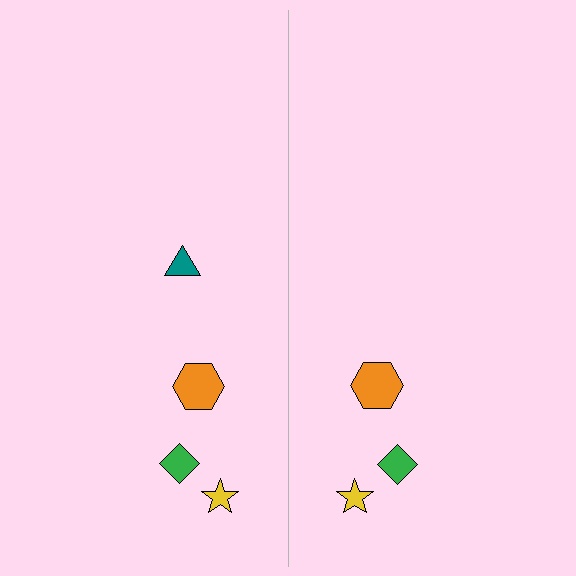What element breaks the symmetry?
A teal triangle is missing from the right side.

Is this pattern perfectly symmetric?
No, the pattern is not perfectly symmetric. A teal triangle is missing from the right side.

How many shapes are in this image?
There are 7 shapes in this image.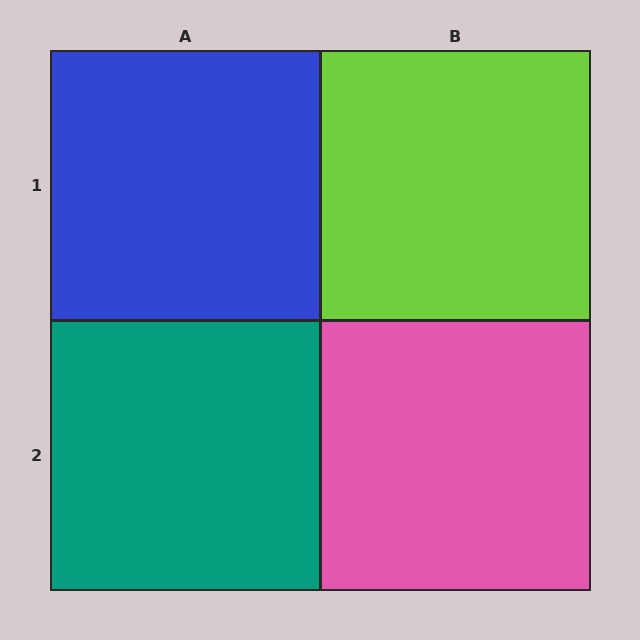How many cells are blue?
1 cell is blue.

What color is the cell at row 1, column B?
Lime.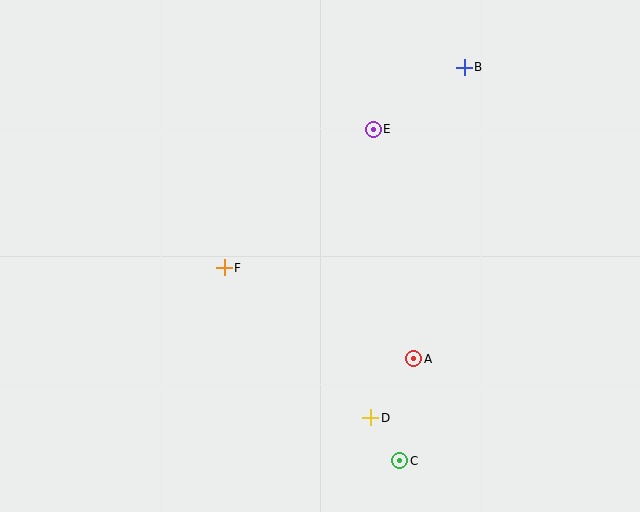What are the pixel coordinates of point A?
Point A is at (414, 359).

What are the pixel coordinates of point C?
Point C is at (400, 461).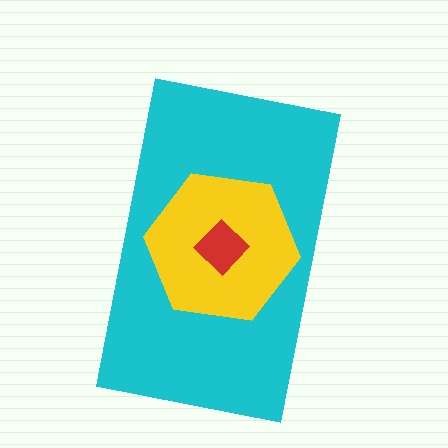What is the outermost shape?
The cyan rectangle.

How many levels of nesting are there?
3.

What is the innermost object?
The red diamond.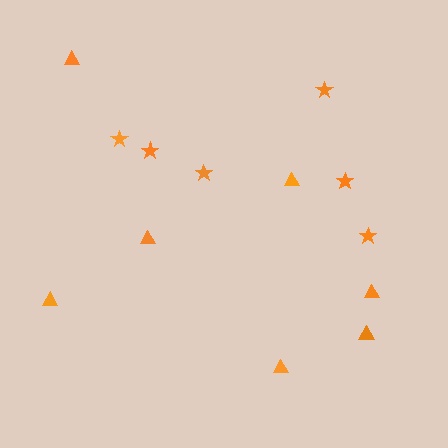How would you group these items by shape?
There are 2 groups: one group of triangles (7) and one group of stars (6).